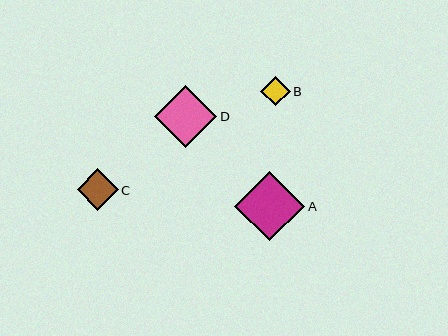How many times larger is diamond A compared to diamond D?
Diamond A is approximately 1.1 times the size of diamond D.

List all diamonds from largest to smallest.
From largest to smallest: A, D, C, B.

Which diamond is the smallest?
Diamond B is the smallest with a size of approximately 30 pixels.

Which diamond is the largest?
Diamond A is the largest with a size of approximately 70 pixels.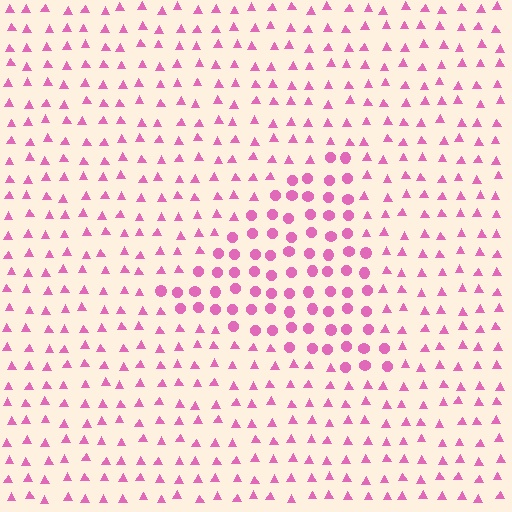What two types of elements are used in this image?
The image uses circles inside the triangle region and triangles outside it.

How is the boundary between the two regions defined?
The boundary is defined by a change in element shape: circles inside vs. triangles outside. All elements share the same color and spacing.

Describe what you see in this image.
The image is filled with small pink elements arranged in a uniform grid. A triangle-shaped region contains circles, while the surrounding area contains triangles. The boundary is defined purely by the change in element shape.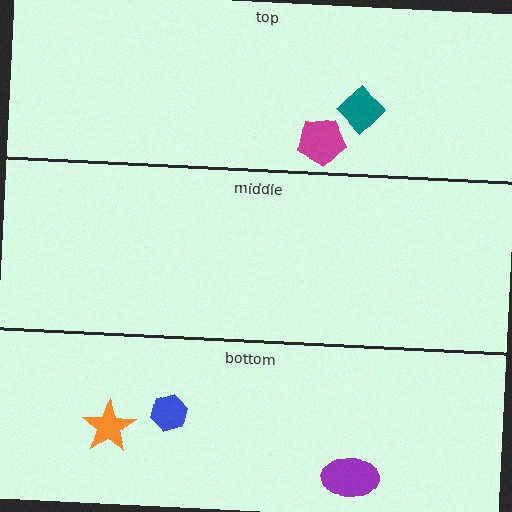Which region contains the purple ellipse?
The bottom region.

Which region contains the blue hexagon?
The bottom region.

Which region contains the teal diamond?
The top region.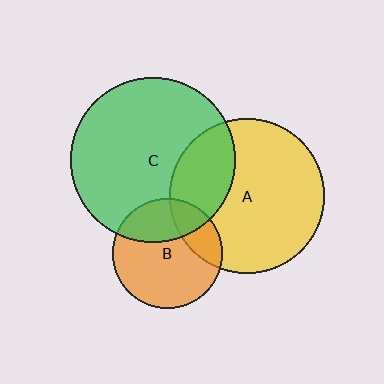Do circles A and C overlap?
Yes.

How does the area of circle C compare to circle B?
Approximately 2.2 times.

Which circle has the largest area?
Circle C (green).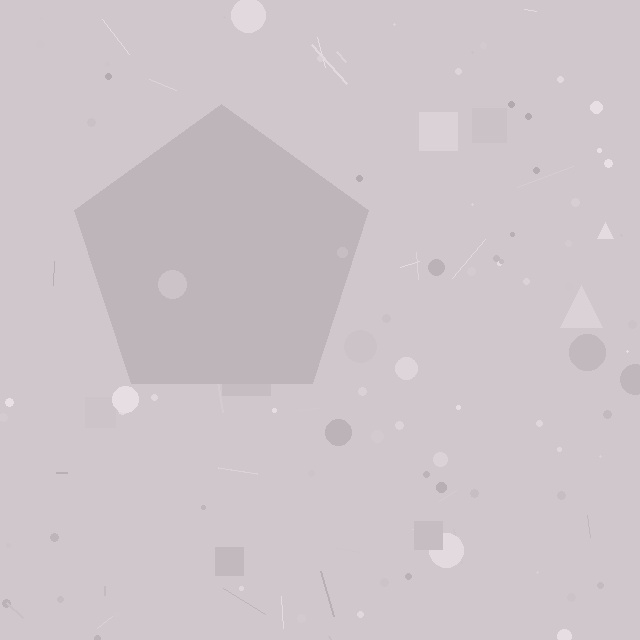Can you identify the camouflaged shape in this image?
The camouflaged shape is a pentagon.